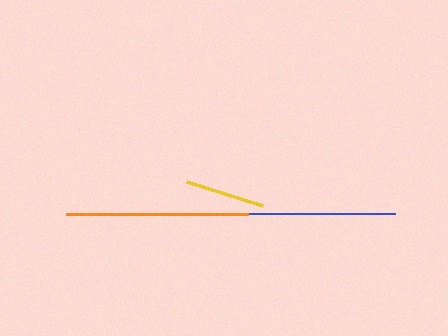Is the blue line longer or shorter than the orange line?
The orange line is longer than the blue line.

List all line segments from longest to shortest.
From longest to shortest: orange, blue, yellow.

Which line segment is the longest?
The orange line is the longest at approximately 182 pixels.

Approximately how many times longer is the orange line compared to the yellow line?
The orange line is approximately 2.3 times the length of the yellow line.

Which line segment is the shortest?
The yellow line is the shortest at approximately 80 pixels.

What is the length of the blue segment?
The blue segment is approximately 181 pixels long.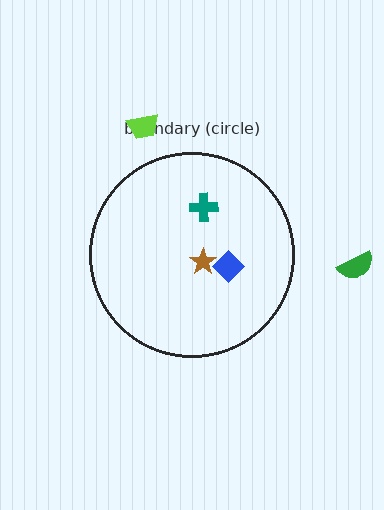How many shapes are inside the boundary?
3 inside, 2 outside.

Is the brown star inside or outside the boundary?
Inside.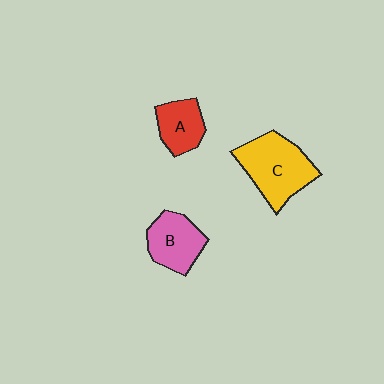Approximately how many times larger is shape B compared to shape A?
Approximately 1.3 times.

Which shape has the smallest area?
Shape A (red).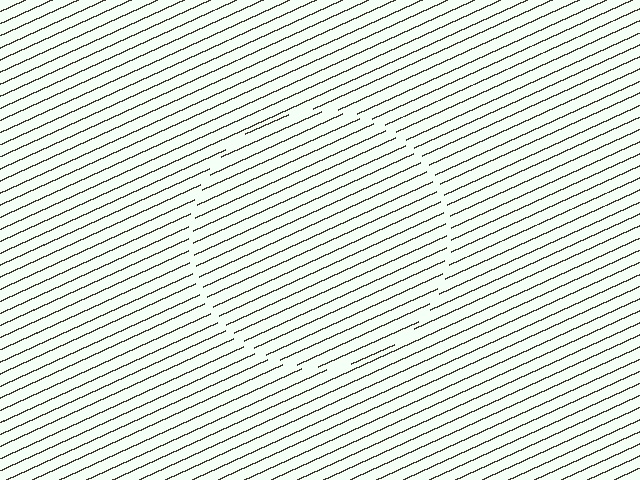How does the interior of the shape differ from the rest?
The interior of the shape contains the same grating, shifted by half a period — the contour is defined by the phase discontinuity where line-ends from the inner and outer gratings abut.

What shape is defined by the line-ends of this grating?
An illusory circle. The interior of the shape contains the same grating, shifted by half a period — the contour is defined by the phase discontinuity where line-ends from the inner and outer gratings abut.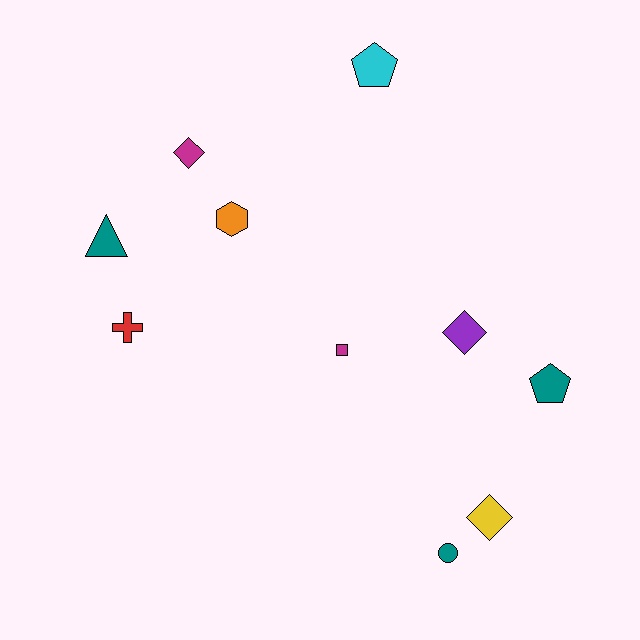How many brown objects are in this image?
There are no brown objects.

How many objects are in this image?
There are 10 objects.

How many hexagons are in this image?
There is 1 hexagon.